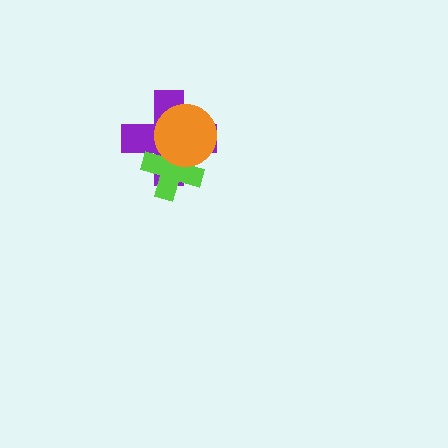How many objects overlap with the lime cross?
2 objects overlap with the lime cross.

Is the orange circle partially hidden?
No, no other shape covers it.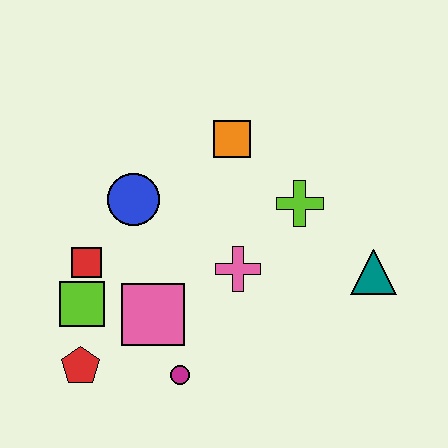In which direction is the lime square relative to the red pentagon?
The lime square is above the red pentagon.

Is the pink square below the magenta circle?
No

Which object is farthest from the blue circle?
The teal triangle is farthest from the blue circle.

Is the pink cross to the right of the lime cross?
No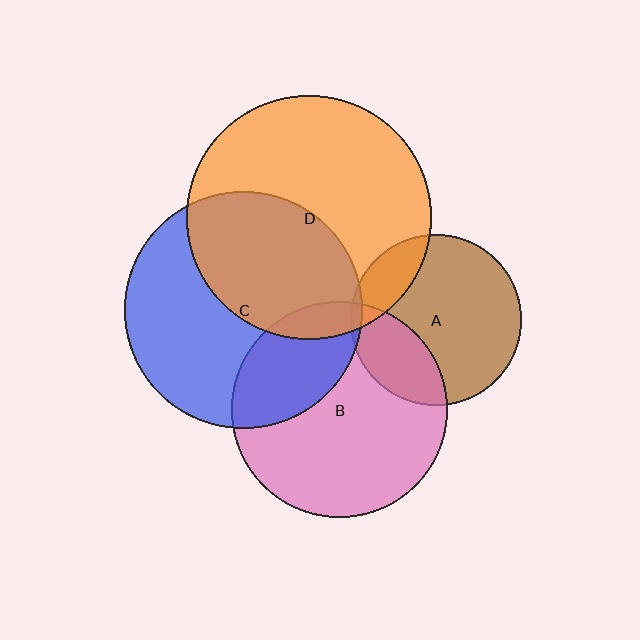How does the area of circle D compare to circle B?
Approximately 1.3 times.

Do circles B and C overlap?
Yes.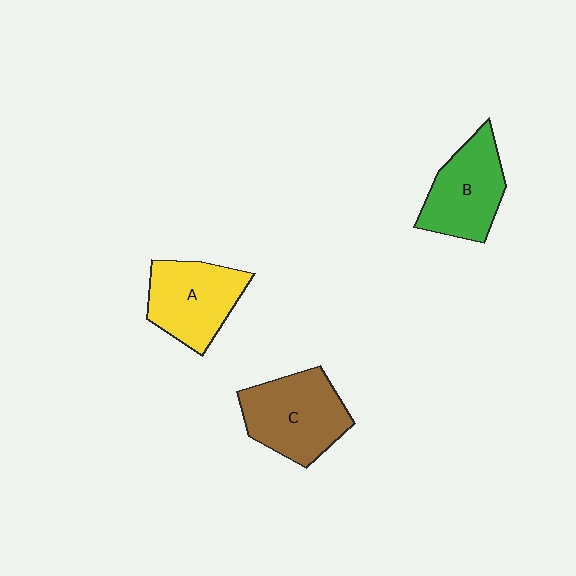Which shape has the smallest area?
Shape B (green).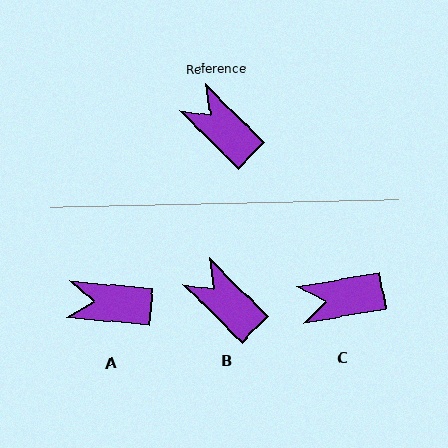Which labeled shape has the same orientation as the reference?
B.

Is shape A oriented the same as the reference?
No, it is off by about 39 degrees.